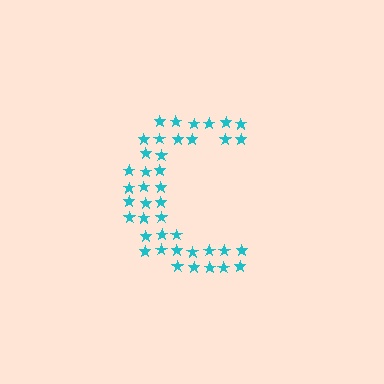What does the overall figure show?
The overall figure shows the letter C.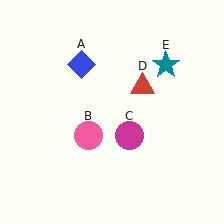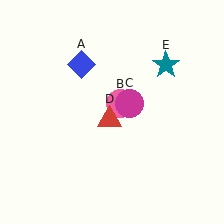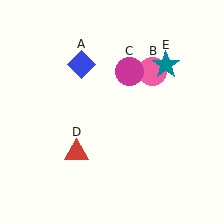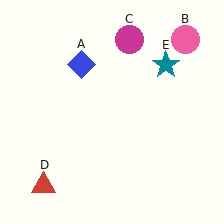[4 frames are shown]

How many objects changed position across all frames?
3 objects changed position: pink circle (object B), magenta circle (object C), red triangle (object D).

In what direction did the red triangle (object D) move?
The red triangle (object D) moved down and to the left.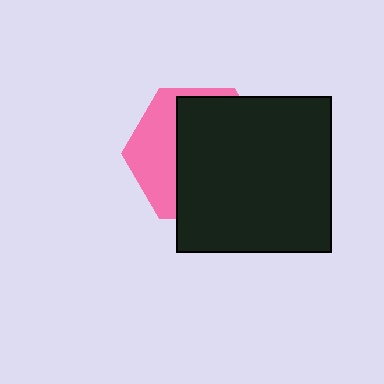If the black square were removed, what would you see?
You would see the complete pink hexagon.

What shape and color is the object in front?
The object in front is a black square.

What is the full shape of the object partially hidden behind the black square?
The partially hidden object is a pink hexagon.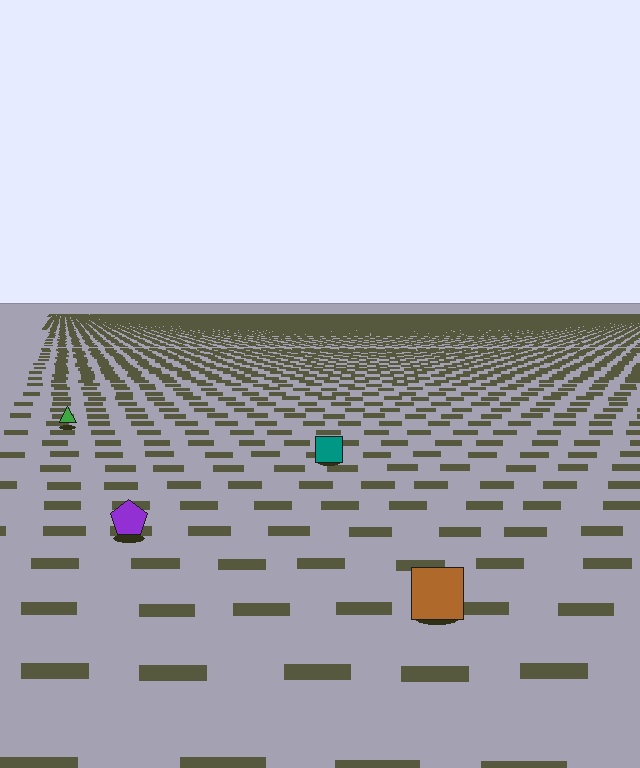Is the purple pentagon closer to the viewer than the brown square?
No. The brown square is closer — you can tell from the texture gradient: the ground texture is coarser near it.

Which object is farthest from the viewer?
The green triangle is farthest from the viewer. It appears smaller and the ground texture around it is denser.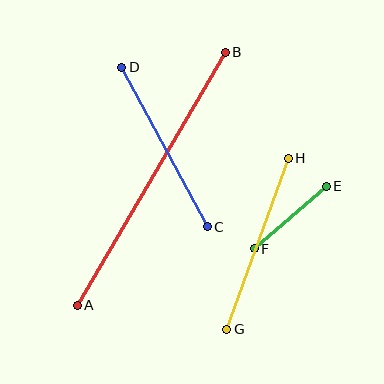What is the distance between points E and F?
The distance is approximately 95 pixels.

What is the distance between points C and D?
The distance is approximately 181 pixels.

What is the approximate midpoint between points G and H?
The midpoint is at approximately (258, 244) pixels.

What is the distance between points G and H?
The distance is approximately 181 pixels.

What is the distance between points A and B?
The distance is approximately 293 pixels.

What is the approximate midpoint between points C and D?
The midpoint is at approximately (164, 147) pixels.